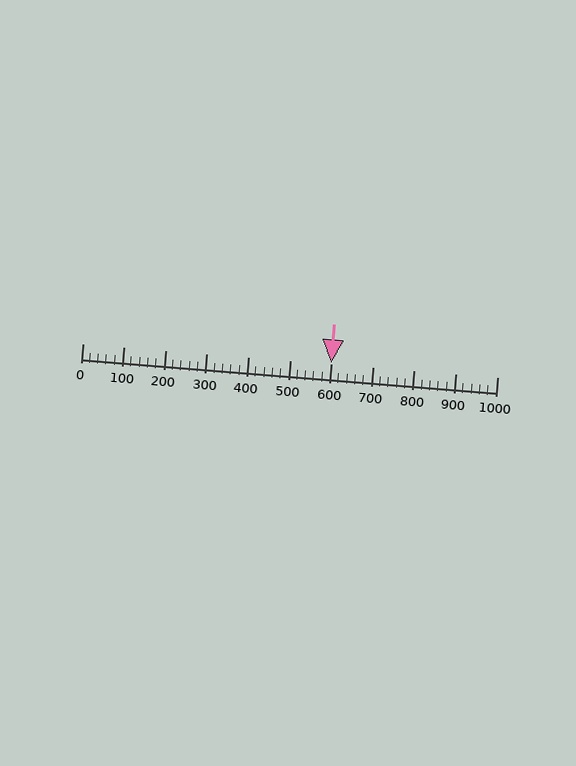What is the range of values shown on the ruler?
The ruler shows values from 0 to 1000.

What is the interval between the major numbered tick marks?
The major tick marks are spaced 100 units apart.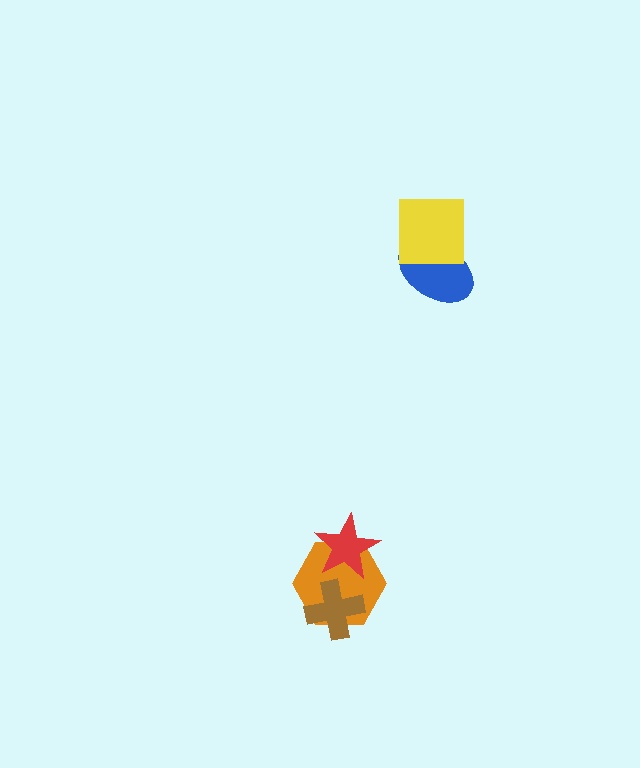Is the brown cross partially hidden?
No, no other shape covers it.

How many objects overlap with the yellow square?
1 object overlaps with the yellow square.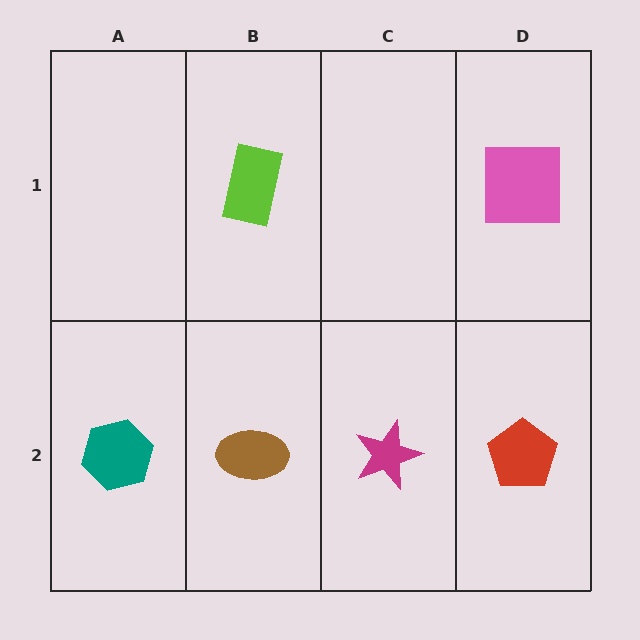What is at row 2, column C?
A magenta star.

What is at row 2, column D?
A red pentagon.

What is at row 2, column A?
A teal hexagon.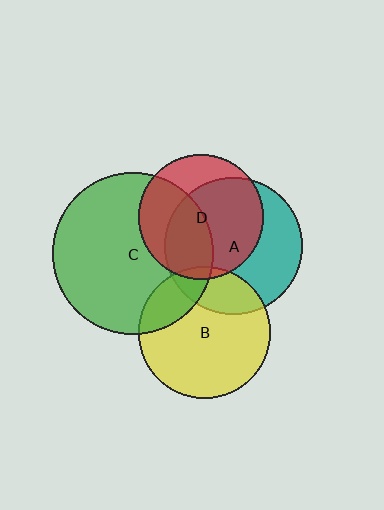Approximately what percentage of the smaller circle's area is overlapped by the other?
Approximately 45%.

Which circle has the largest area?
Circle C (green).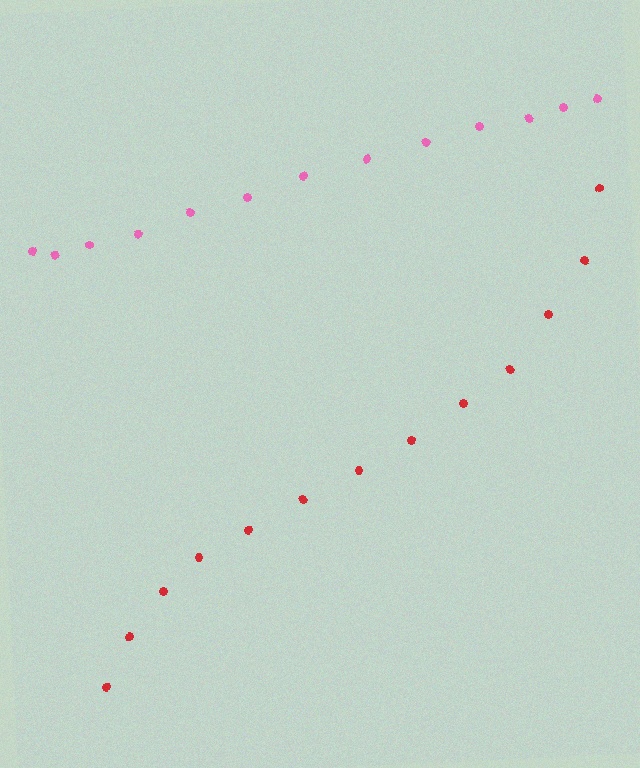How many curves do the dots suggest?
There are 2 distinct paths.